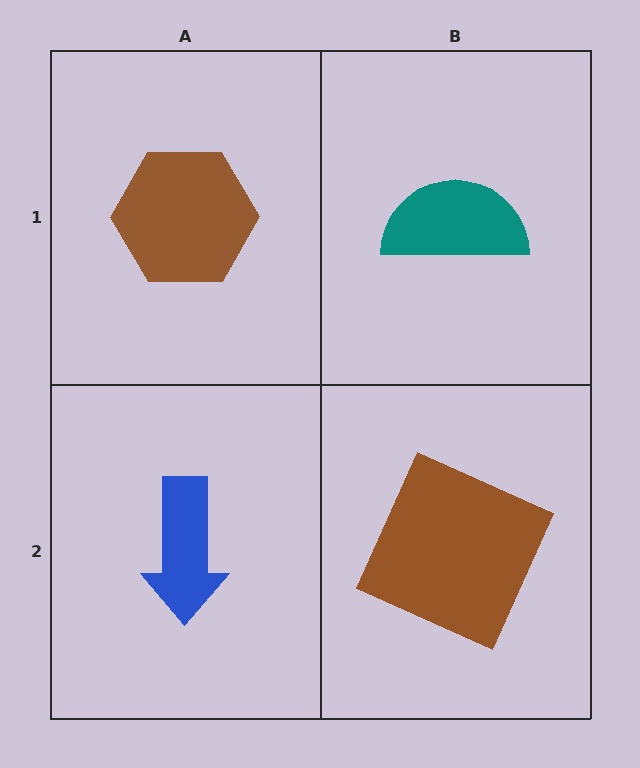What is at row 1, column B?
A teal semicircle.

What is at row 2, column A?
A blue arrow.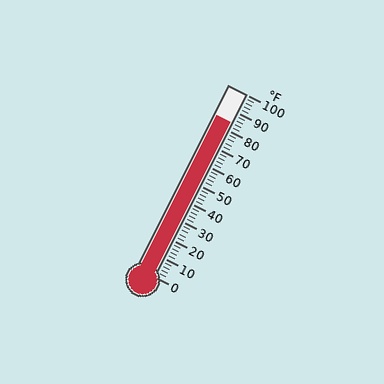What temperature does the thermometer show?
The thermometer shows approximately 84°F.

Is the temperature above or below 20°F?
The temperature is above 20°F.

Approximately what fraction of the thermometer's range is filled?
The thermometer is filled to approximately 85% of its range.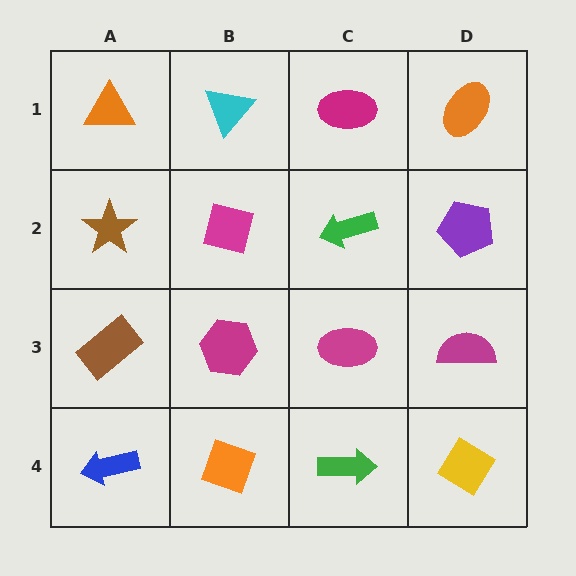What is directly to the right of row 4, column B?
A green arrow.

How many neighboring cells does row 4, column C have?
3.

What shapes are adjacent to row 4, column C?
A magenta ellipse (row 3, column C), an orange diamond (row 4, column B), a yellow diamond (row 4, column D).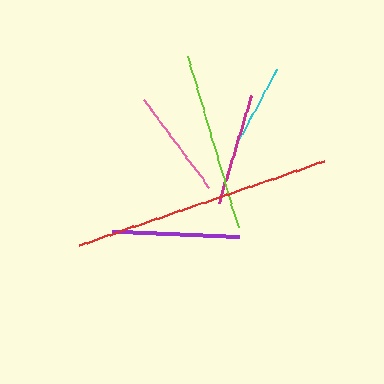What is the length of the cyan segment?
The cyan segment is approximately 90 pixels long.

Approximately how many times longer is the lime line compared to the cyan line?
The lime line is approximately 2.0 times the length of the cyan line.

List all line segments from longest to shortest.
From longest to shortest: red, lime, purple, magenta, pink, cyan.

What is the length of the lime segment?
The lime segment is approximately 178 pixels long.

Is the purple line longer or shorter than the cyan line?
The purple line is longer than the cyan line.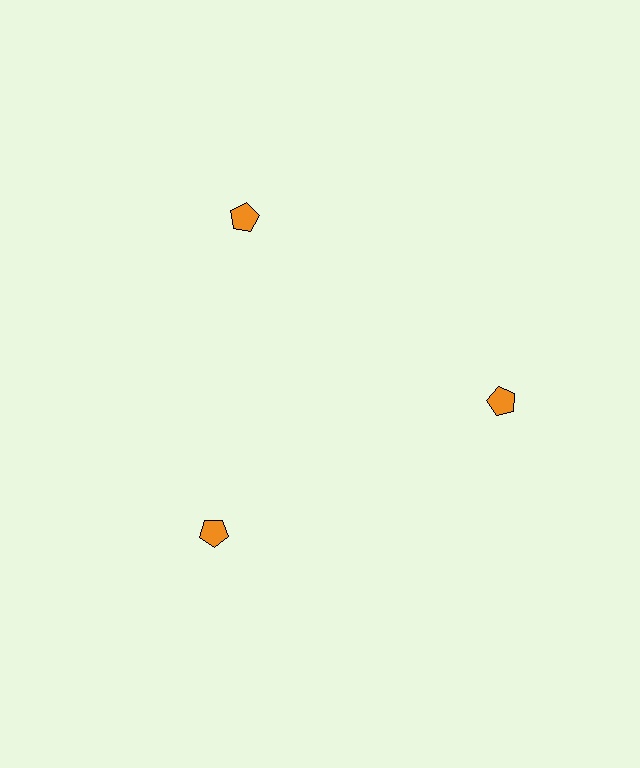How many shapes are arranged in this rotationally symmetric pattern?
There are 3 shapes, arranged in 3 groups of 1.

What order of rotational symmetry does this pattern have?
This pattern has 3-fold rotational symmetry.